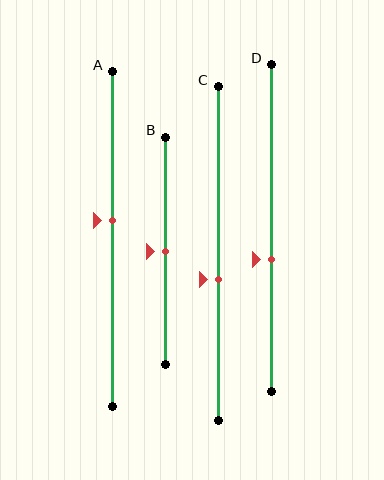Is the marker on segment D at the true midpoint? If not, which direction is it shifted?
No, the marker on segment D is shifted downward by about 10% of the segment length.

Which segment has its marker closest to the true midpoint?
Segment B has its marker closest to the true midpoint.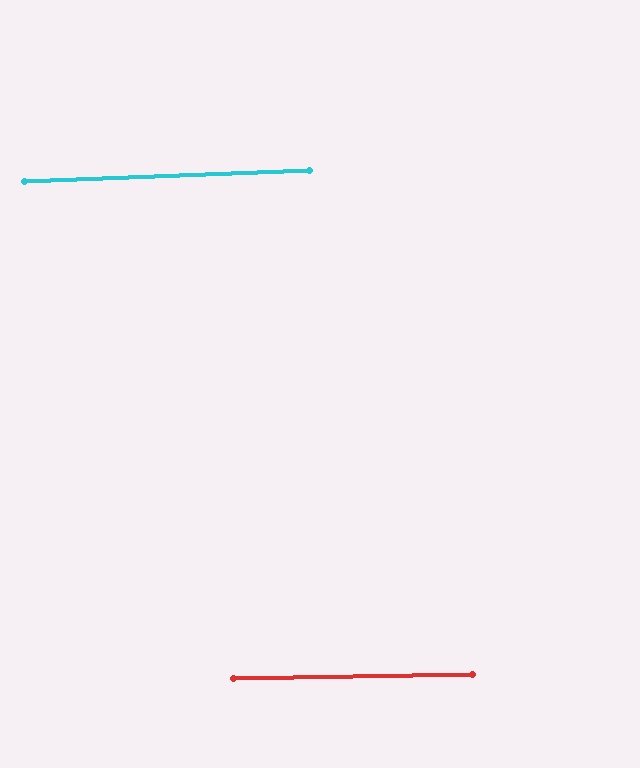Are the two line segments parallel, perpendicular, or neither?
Parallel — their directions differ by only 1.4°.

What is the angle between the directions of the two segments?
Approximately 1 degree.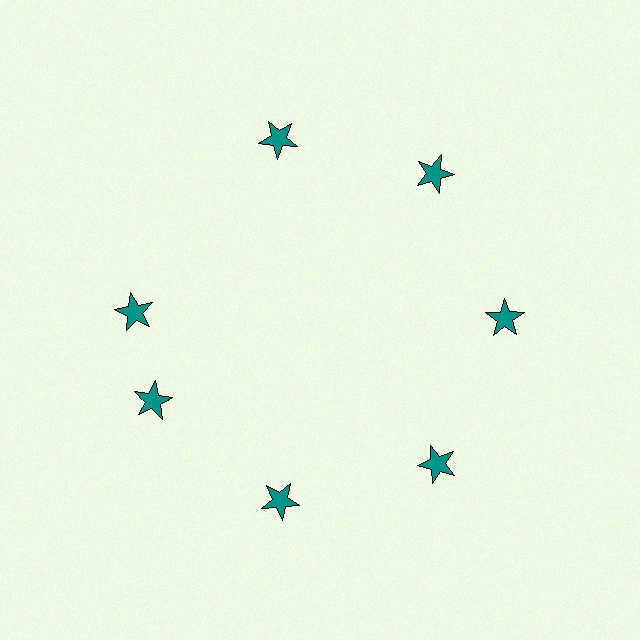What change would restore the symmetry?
The symmetry would be restored by rotating it back into even spacing with its neighbors so that all 7 stars sit at equal angles and equal distance from the center.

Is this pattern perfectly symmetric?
No. The 7 teal stars are arranged in a ring, but one element near the 10 o'clock position is rotated out of alignment along the ring, breaking the 7-fold rotational symmetry.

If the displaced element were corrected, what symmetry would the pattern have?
It would have 7-fold rotational symmetry — the pattern would map onto itself every 51 degrees.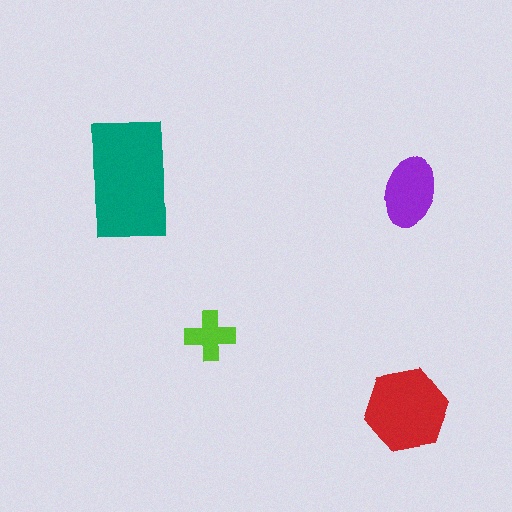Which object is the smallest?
The lime cross.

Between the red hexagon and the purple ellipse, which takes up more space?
The red hexagon.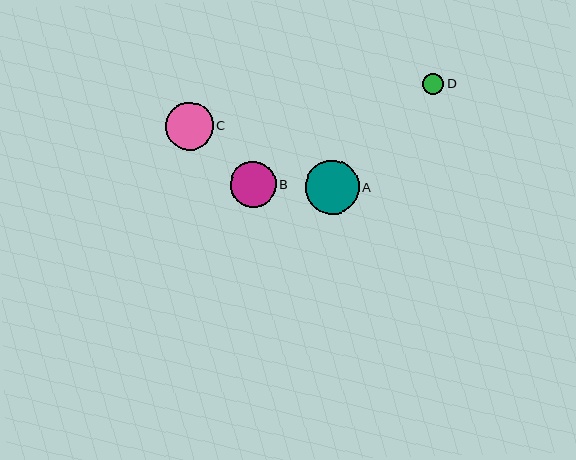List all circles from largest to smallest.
From largest to smallest: A, C, B, D.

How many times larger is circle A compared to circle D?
Circle A is approximately 2.5 times the size of circle D.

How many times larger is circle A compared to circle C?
Circle A is approximately 1.1 times the size of circle C.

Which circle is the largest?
Circle A is the largest with a size of approximately 54 pixels.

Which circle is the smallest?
Circle D is the smallest with a size of approximately 21 pixels.